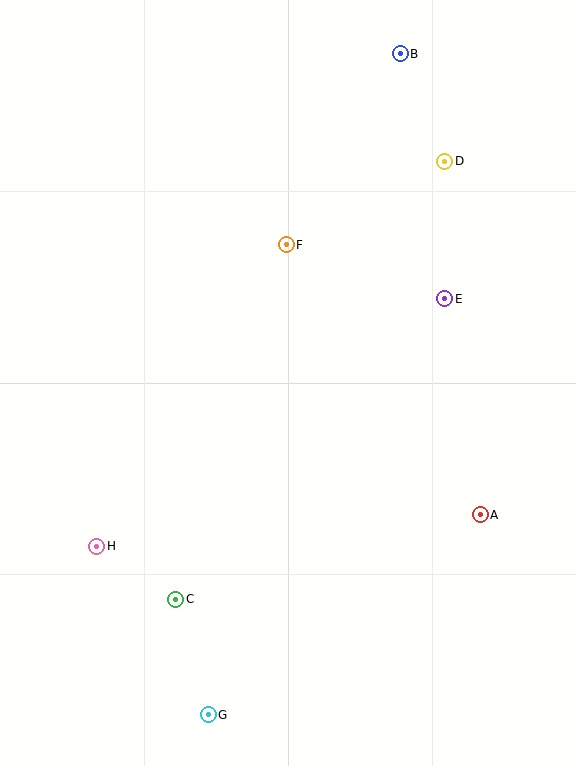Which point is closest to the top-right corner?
Point B is closest to the top-right corner.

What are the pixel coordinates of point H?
Point H is at (97, 546).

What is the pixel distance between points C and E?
The distance between C and E is 403 pixels.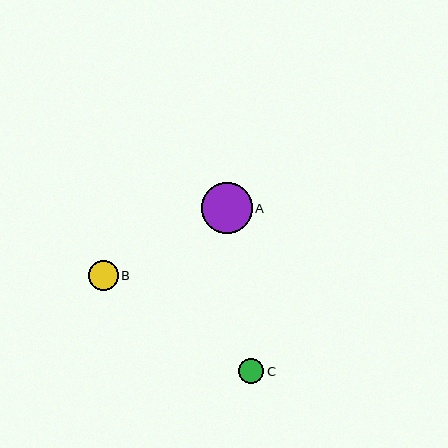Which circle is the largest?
Circle A is the largest with a size of approximately 51 pixels.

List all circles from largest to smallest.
From largest to smallest: A, B, C.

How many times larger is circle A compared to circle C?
Circle A is approximately 2.0 times the size of circle C.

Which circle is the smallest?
Circle C is the smallest with a size of approximately 25 pixels.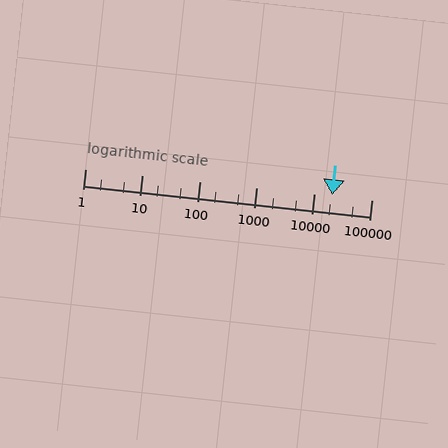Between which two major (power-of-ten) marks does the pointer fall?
The pointer is between 10000 and 100000.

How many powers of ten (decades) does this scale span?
The scale spans 5 decades, from 1 to 100000.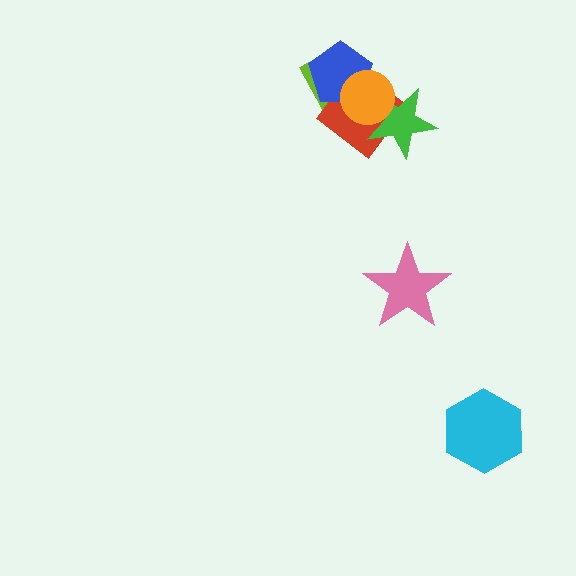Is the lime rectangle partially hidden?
Yes, it is partially covered by another shape.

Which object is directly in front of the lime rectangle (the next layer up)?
The red diamond is directly in front of the lime rectangle.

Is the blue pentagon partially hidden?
Yes, it is partially covered by another shape.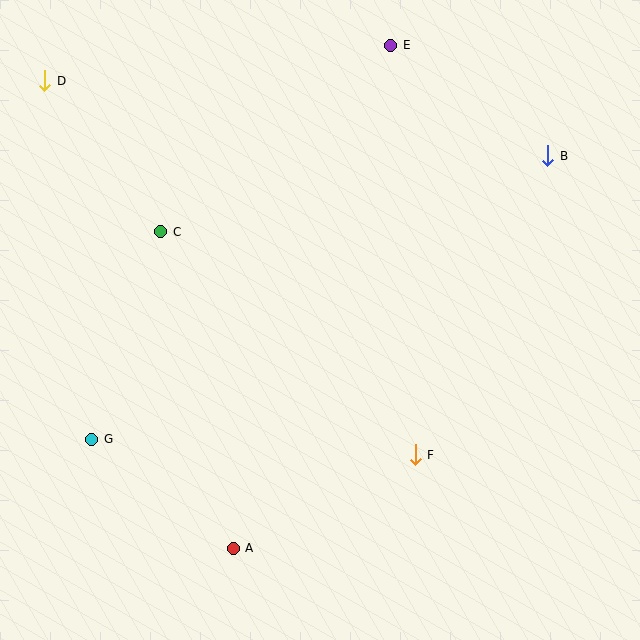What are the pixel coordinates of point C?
Point C is at (161, 232).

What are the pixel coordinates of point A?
Point A is at (233, 548).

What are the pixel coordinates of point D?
Point D is at (45, 81).